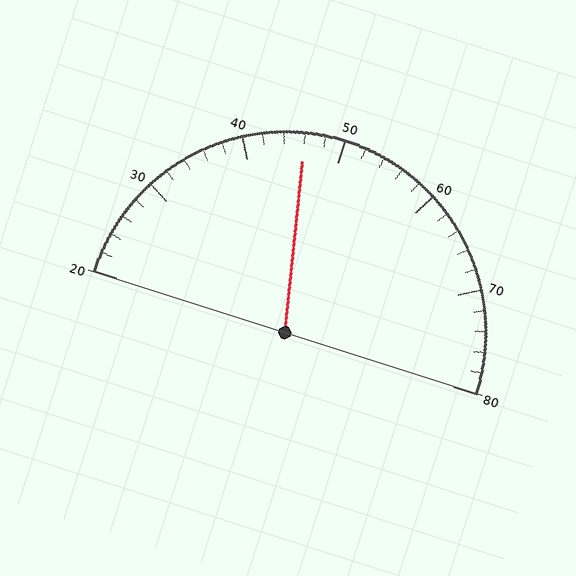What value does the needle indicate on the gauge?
The needle indicates approximately 46.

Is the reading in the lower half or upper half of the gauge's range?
The reading is in the lower half of the range (20 to 80).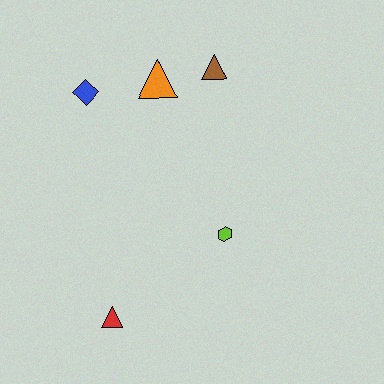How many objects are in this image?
There are 5 objects.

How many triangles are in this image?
There are 3 triangles.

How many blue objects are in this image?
There is 1 blue object.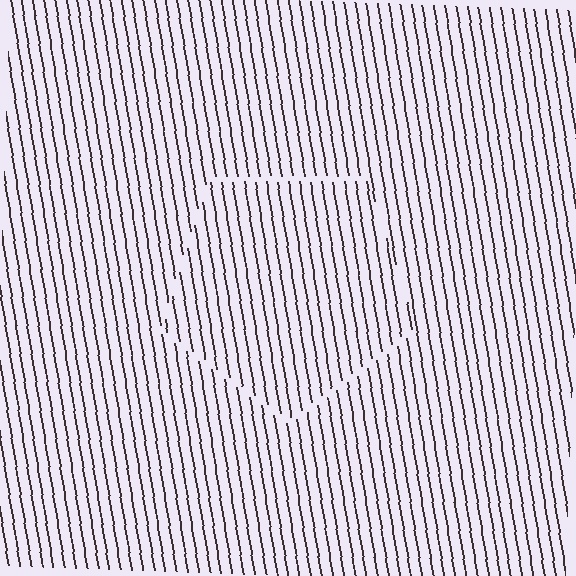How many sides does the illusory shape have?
5 sides — the line-ends trace a pentagon.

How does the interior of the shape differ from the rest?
The interior of the shape contains the same grating, shifted by half a period — the contour is defined by the phase discontinuity where line-ends from the inner and outer gratings abut.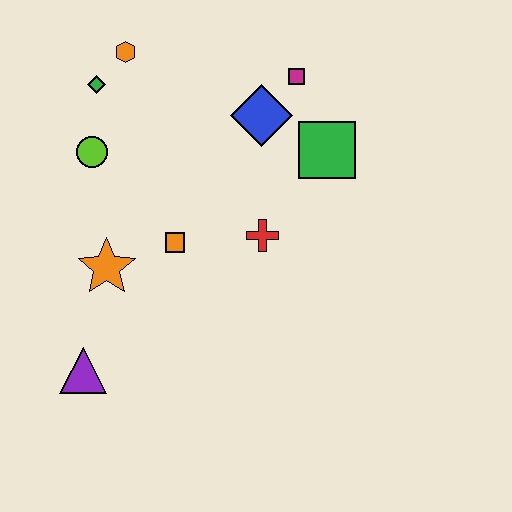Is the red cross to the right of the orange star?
Yes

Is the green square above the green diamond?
No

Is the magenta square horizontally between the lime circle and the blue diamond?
No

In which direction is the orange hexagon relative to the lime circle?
The orange hexagon is above the lime circle.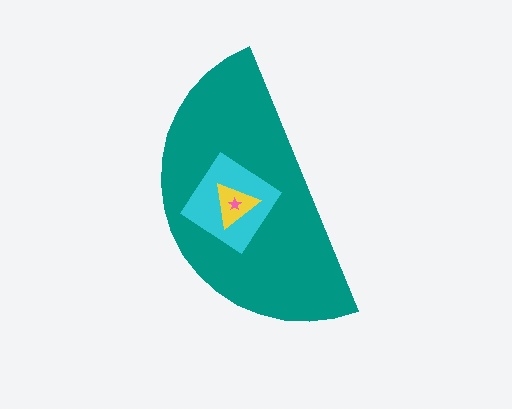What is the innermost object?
The pink star.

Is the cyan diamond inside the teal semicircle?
Yes.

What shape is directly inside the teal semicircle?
The cyan diamond.